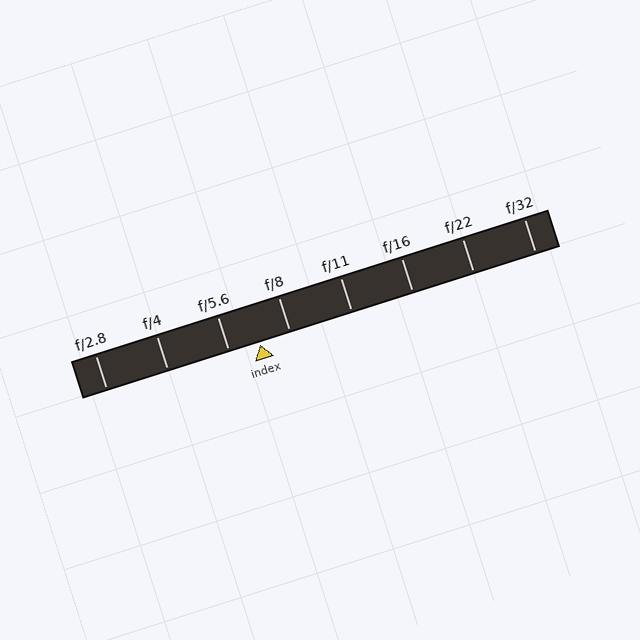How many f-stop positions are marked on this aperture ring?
There are 8 f-stop positions marked.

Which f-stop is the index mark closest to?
The index mark is closest to f/8.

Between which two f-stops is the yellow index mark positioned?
The index mark is between f/5.6 and f/8.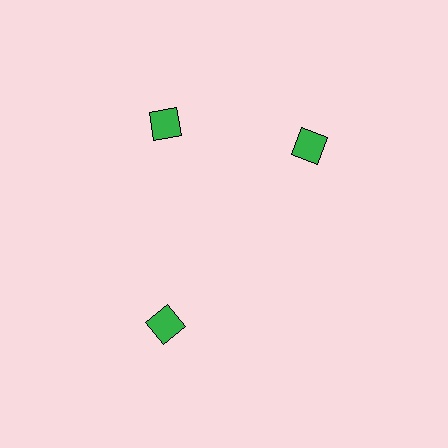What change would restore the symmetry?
The symmetry would be restored by rotating it back into even spacing with its neighbors so that all 3 diamonds sit at equal angles and equal distance from the center.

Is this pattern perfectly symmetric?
No. The 3 green diamonds are arranged in a ring, but one element near the 3 o'clock position is rotated out of alignment along the ring, breaking the 3-fold rotational symmetry.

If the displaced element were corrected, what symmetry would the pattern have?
It would have 3-fold rotational symmetry — the pattern would map onto itself every 120 degrees.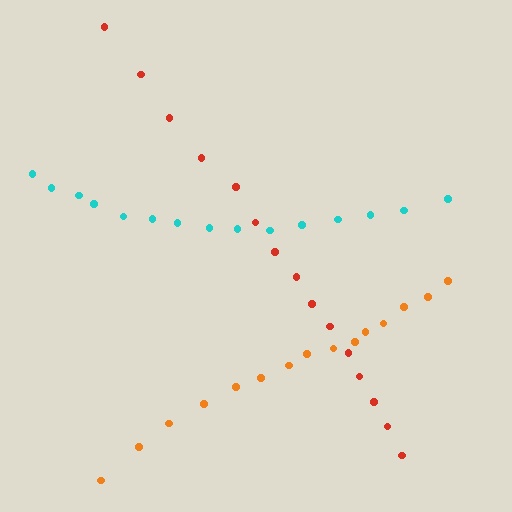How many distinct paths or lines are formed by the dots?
There are 3 distinct paths.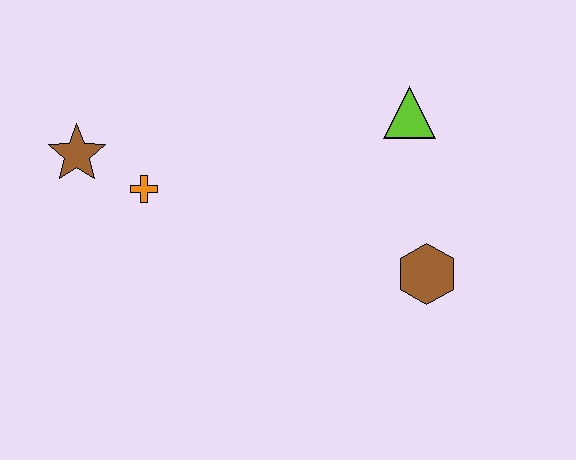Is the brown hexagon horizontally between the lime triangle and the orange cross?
No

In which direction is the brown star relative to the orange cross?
The brown star is to the left of the orange cross.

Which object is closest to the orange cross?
The brown star is closest to the orange cross.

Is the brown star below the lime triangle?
Yes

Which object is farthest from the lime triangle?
The brown star is farthest from the lime triangle.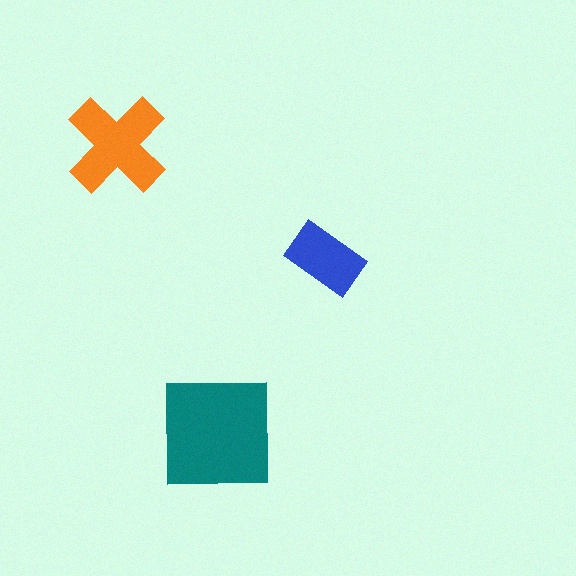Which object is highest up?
The orange cross is topmost.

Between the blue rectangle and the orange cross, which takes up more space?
The orange cross.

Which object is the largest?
The teal square.